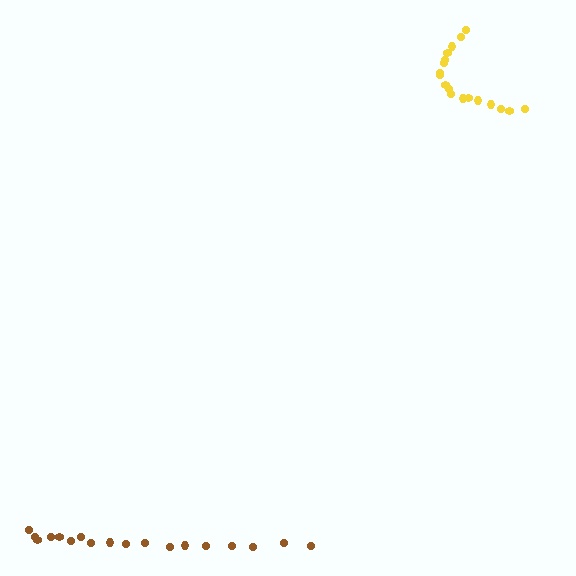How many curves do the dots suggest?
There are 2 distinct paths.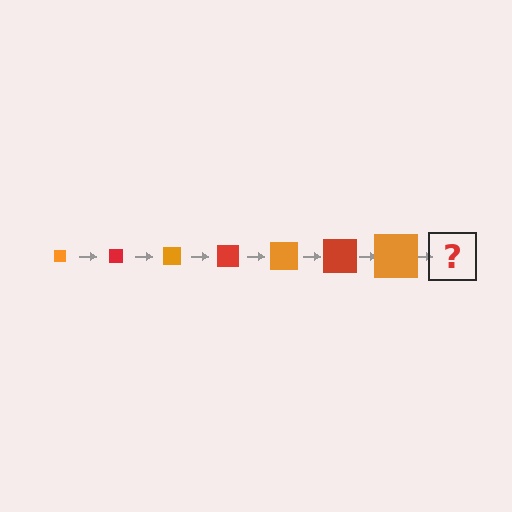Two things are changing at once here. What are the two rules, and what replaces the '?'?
The two rules are that the square grows larger each step and the color cycles through orange and red. The '?' should be a red square, larger than the previous one.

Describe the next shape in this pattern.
It should be a red square, larger than the previous one.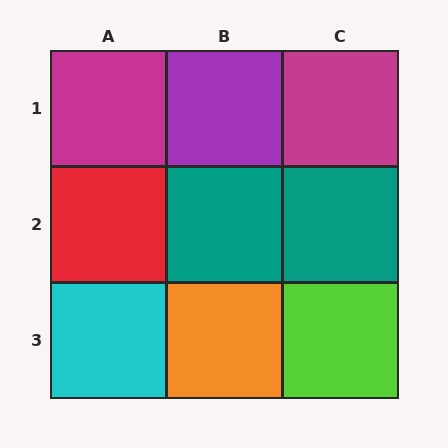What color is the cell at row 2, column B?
Teal.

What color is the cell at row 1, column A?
Magenta.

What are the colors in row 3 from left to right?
Cyan, orange, lime.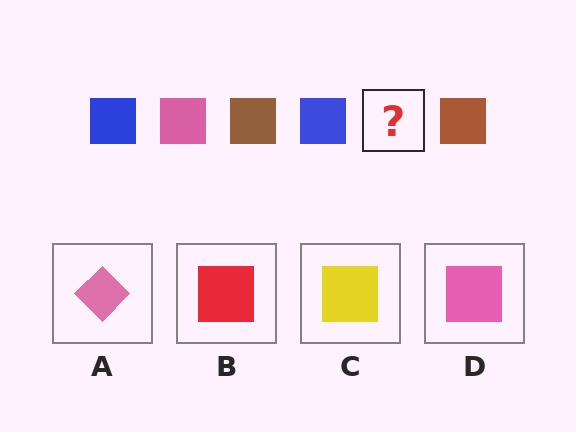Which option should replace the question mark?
Option D.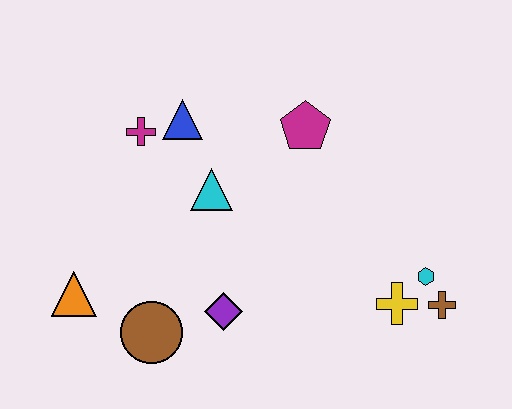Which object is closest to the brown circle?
The purple diamond is closest to the brown circle.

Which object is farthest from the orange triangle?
The brown cross is farthest from the orange triangle.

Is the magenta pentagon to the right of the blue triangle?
Yes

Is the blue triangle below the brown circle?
No